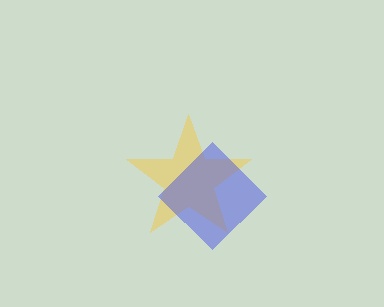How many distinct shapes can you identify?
There are 2 distinct shapes: a yellow star, a blue diamond.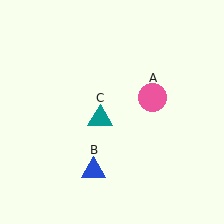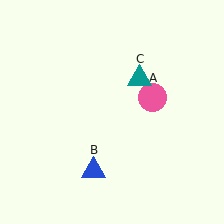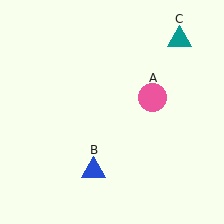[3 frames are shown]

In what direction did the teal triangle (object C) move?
The teal triangle (object C) moved up and to the right.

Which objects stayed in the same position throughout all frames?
Pink circle (object A) and blue triangle (object B) remained stationary.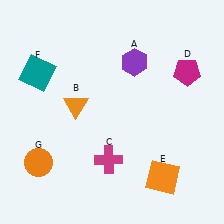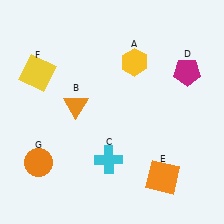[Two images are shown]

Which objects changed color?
A changed from purple to yellow. C changed from magenta to cyan. F changed from teal to yellow.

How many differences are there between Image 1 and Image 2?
There are 3 differences between the two images.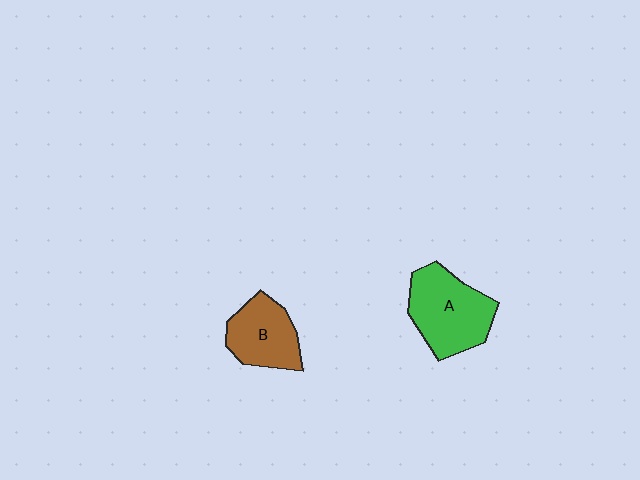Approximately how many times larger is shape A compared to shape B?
Approximately 1.3 times.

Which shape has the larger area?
Shape A (green).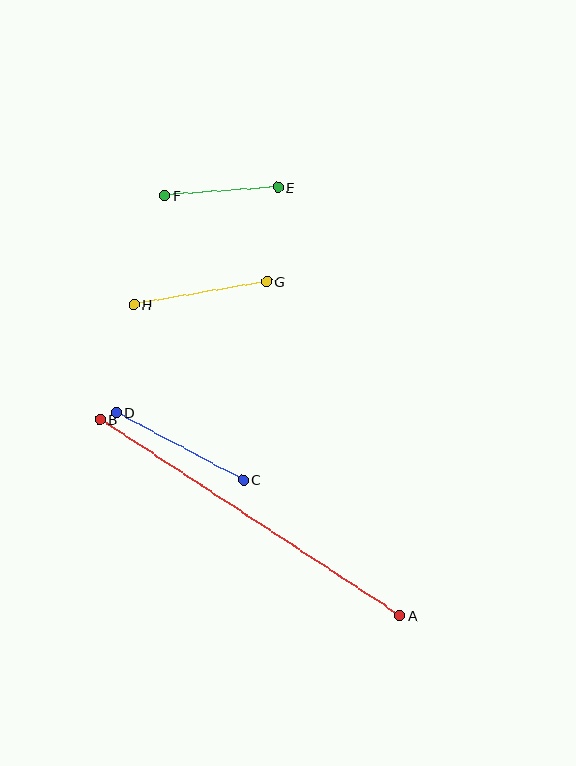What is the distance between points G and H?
The distance is approximately 135 pixels.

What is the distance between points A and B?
The distance is approximately 358 pixels.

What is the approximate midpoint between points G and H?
The midpoint is at approximately (200, 293) pixels.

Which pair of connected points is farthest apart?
Points A and B are farthest apart.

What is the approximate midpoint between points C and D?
The midpoint is at approximately (180, 446) pixels.